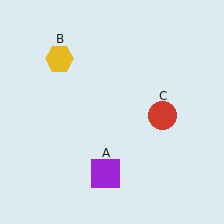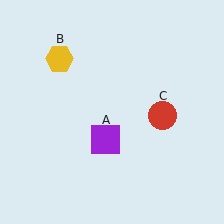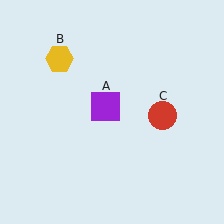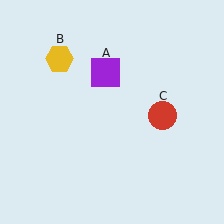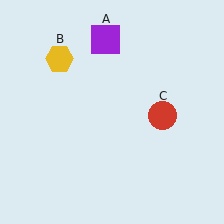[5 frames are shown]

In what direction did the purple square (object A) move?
The purple square (object A) moved up.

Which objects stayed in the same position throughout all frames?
Yellow hexagon (object B) and red circle (object C) remained stationary.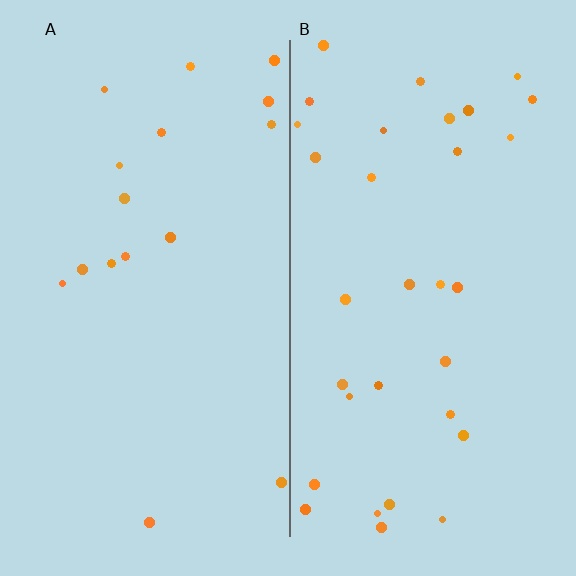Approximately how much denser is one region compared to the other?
Approximately 1.9× — region B over region A.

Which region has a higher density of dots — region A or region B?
B (the right).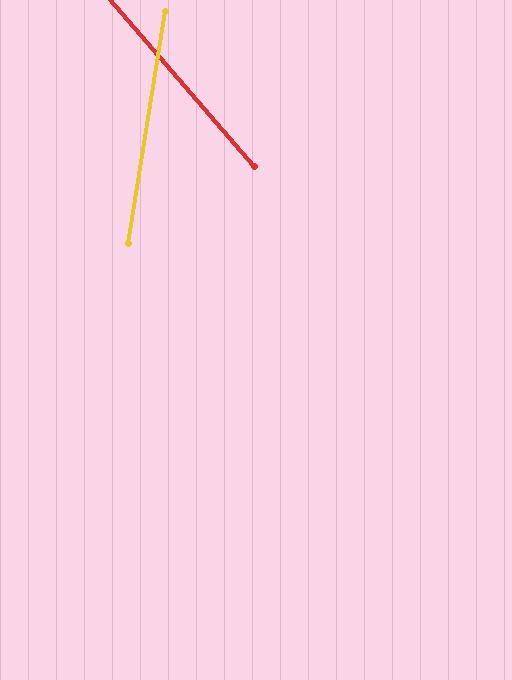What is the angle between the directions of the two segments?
Approximately 50 degrees.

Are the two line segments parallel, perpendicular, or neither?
Neither parallel nor perpendicular — they differ by about 50°.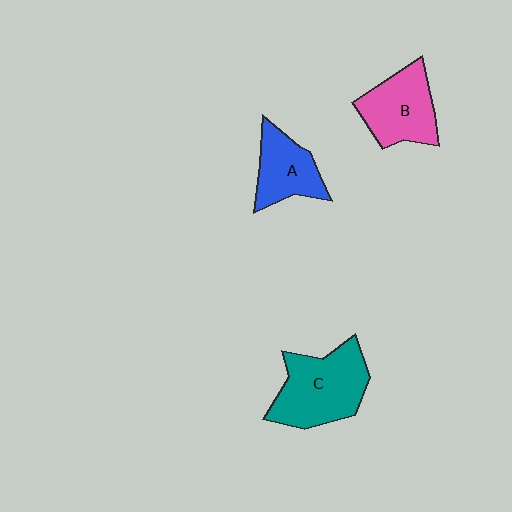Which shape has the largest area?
Shape C (teal).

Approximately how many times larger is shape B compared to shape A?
Approximately 1.2 times.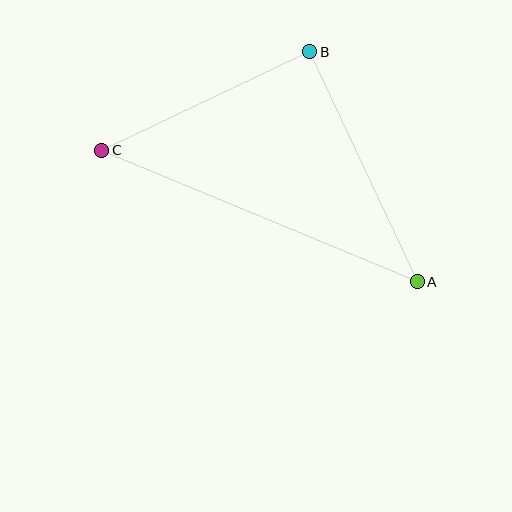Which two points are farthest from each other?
Points A and C are farthest from each other.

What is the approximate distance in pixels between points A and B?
The distance between A and B is approximately 254 pixels.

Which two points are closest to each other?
Points B and C are closest to each other.